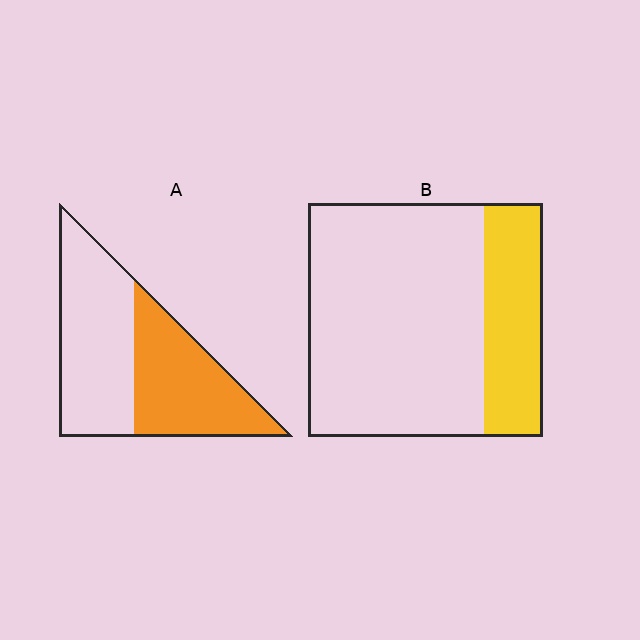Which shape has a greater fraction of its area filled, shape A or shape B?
Shape A.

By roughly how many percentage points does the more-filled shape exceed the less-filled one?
By roughly 20 percentage points (A over B).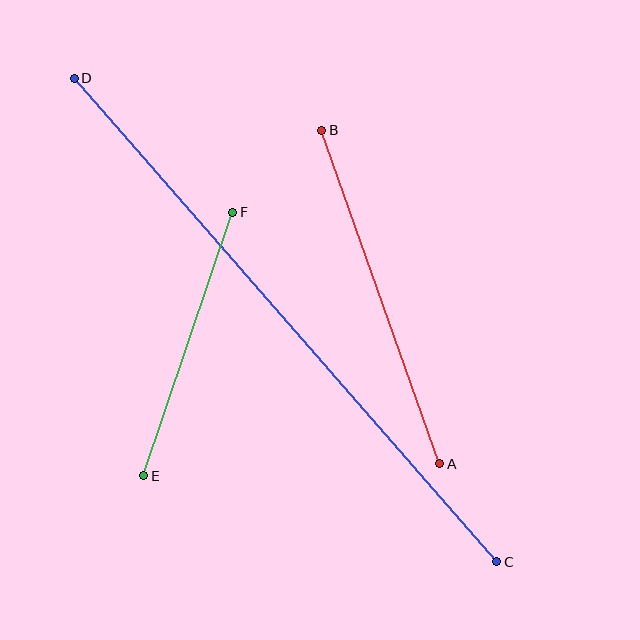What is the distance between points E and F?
The distance is approximately 278 pixels.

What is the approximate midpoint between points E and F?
The midpoint is at approximately (188, 344) pixels.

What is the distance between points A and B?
The distance is approximately 354 pixels.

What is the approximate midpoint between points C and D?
The midpoint is at approximately (286, 320) pixels.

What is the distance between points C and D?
The distance is approximately 642 pixels.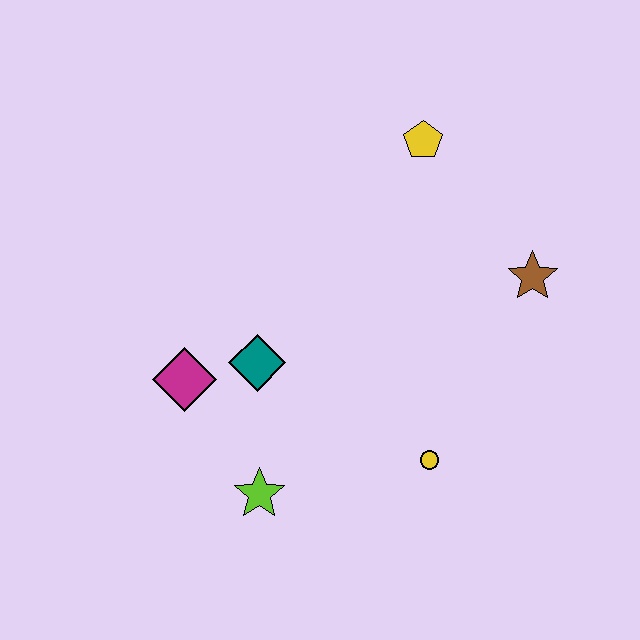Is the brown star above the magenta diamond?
Yes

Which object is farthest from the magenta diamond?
The brown star is farthest from the magenta diamond.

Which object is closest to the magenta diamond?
The teal diamond is closest to the magenta diamond.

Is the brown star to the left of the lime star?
No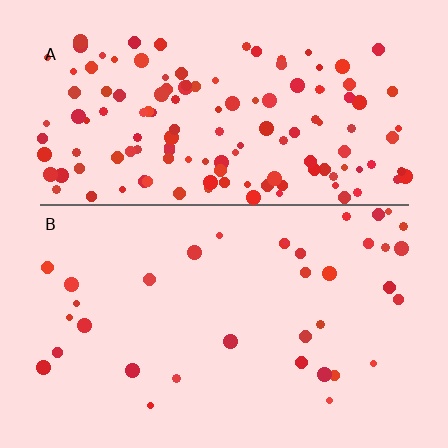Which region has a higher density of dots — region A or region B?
A (the top).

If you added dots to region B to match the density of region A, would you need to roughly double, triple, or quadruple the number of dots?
Approximately quadruple.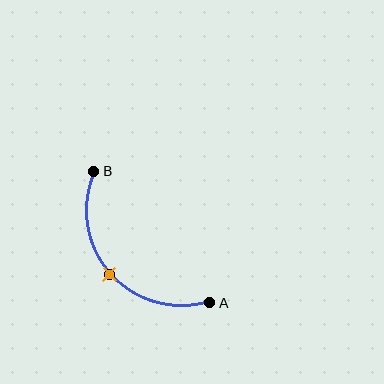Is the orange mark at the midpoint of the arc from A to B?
Yes. The orange mark lies on the arc at equal arc-length from both A and B — it is the arc midpoint.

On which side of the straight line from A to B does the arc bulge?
The arc bulges below and to the left of the straight line connecting A and B.